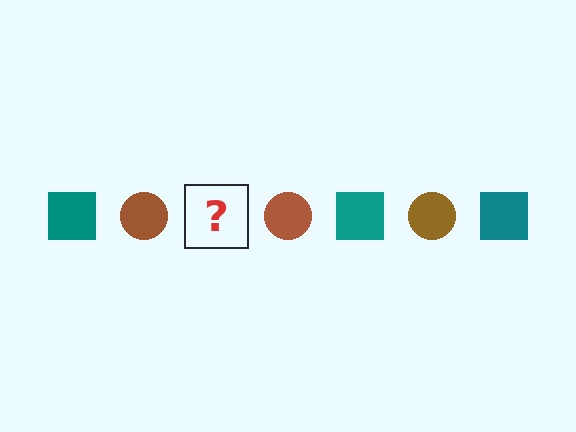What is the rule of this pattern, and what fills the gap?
The rule is that the pattern alternates between teal square and brown circle. The gap should be filled with a teal square.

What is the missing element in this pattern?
The missing element is a teal square.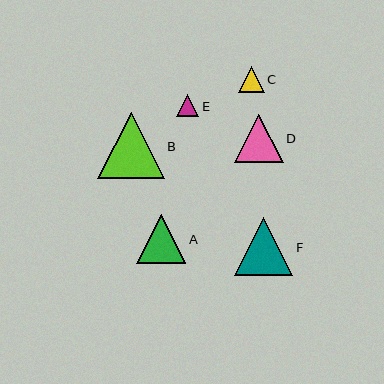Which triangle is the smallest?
Triangle E is the smallest with a size of approximately 22 pixels.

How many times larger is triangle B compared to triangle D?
Triangle B is approximately 1.4 times the size of triangle D.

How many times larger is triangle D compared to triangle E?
Triangle D is approximately 2.2 times the size of triangle E.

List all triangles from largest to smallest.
From largest to smallest: B, F, A, D, C, E.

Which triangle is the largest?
Triangle B is the largest with a size of approximately 66 pixels.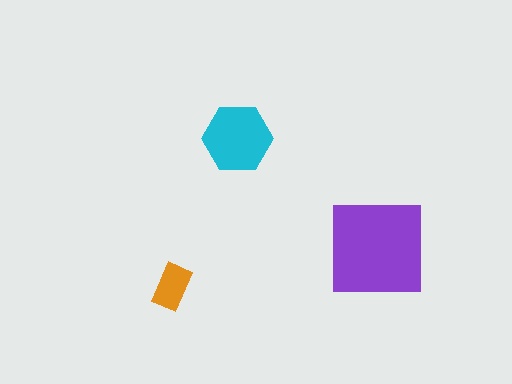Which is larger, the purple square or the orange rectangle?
The purple square.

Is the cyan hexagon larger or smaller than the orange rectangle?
Larger.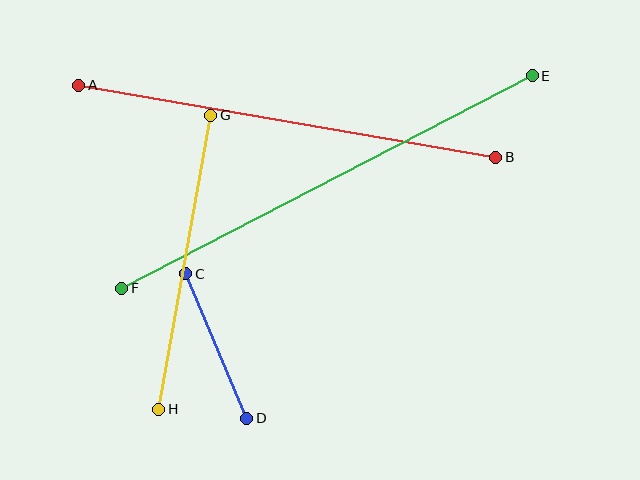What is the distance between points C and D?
The distance is approximately 157 pixels.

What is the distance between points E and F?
The distance is approximately 462 pixels.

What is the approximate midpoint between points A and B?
The midpoint is at approximately (287, 121) pixels.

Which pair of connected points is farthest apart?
Points E and F are farthest apart.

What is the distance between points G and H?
The distance is approximately 299 pixels.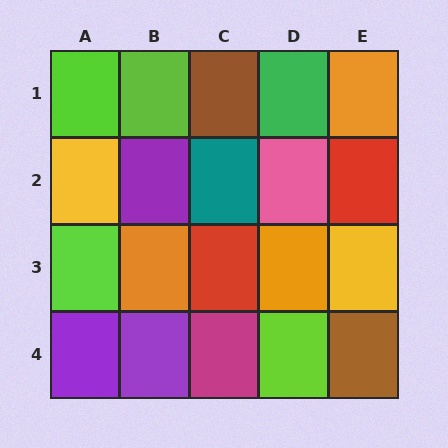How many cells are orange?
3 cells are orange.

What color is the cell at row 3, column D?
Orange.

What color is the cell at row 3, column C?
Red.